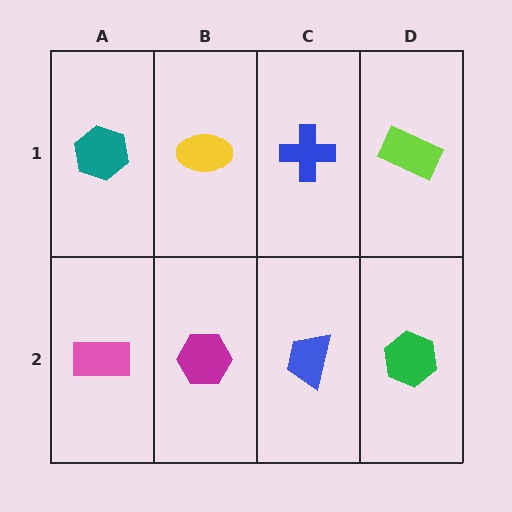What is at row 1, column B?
A yellow ellipse.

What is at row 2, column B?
A magenta hexagon.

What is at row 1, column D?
A lime rectangle.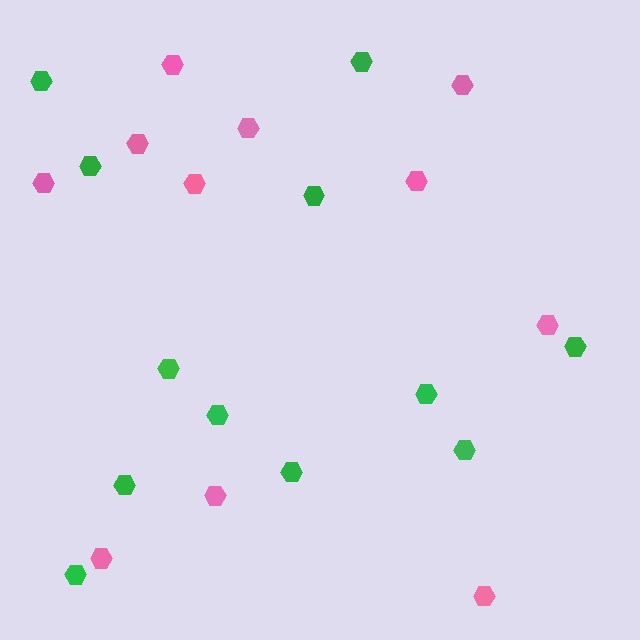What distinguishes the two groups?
There are 2 groups: one group of green hexagons (12) and one group of pink hexagons (11).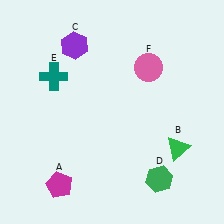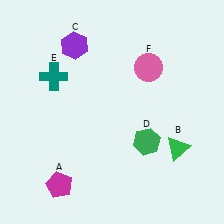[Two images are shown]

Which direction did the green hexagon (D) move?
The green hexagon (D) moved up.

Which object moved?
The green hexagon (D) moved up.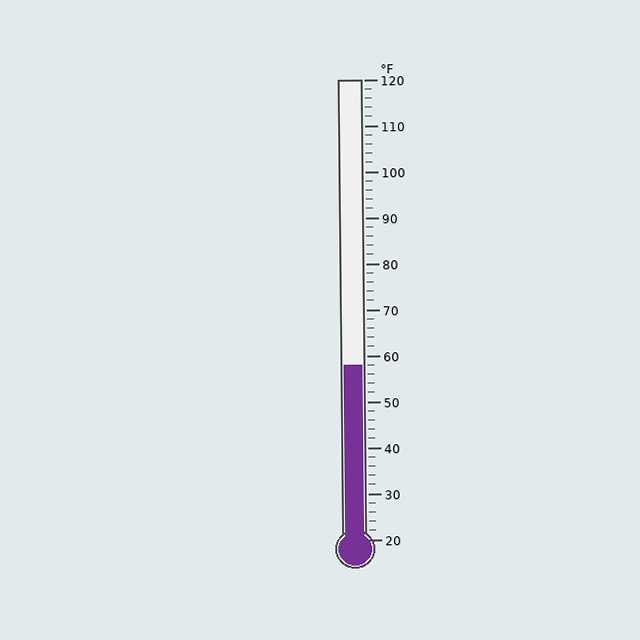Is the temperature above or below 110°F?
The temperature is below 110°F.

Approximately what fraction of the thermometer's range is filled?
The thermometer is filled to approximately 40% of its range.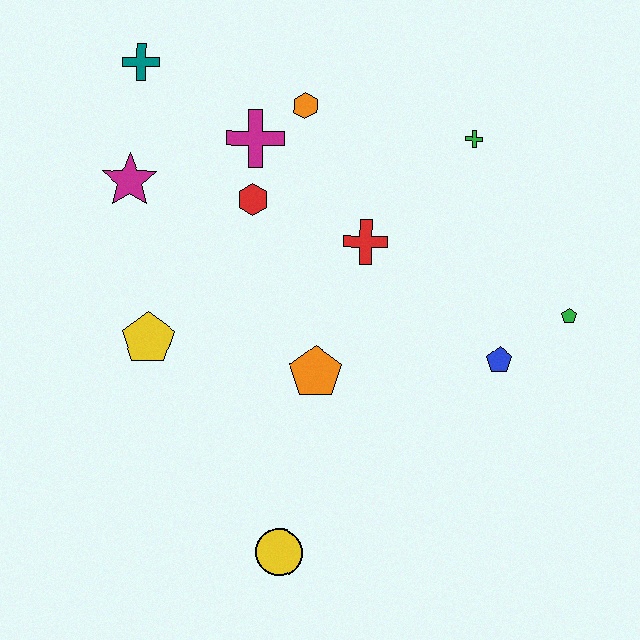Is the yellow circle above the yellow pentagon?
No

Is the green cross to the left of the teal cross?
No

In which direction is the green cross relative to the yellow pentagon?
The green cross is to the right of the yellow pentagon.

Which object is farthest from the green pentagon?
The teal cross is farthest from the green pentagon.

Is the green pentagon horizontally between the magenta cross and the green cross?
No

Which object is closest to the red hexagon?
The magenta cross is closest to the red hexagon.